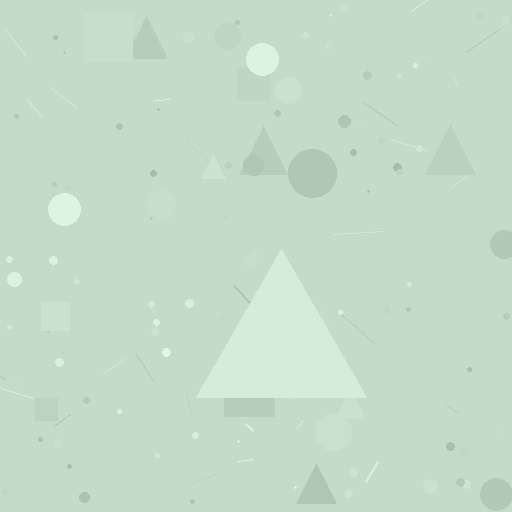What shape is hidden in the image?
A triangle is hidden in the image.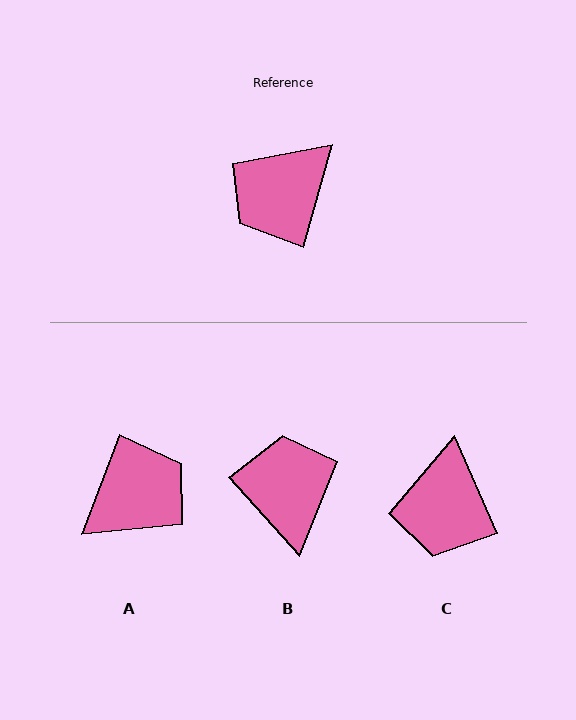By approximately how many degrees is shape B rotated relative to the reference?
Approximately 122 degrees clockwise.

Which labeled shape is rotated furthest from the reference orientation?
A, about 175 degrees away.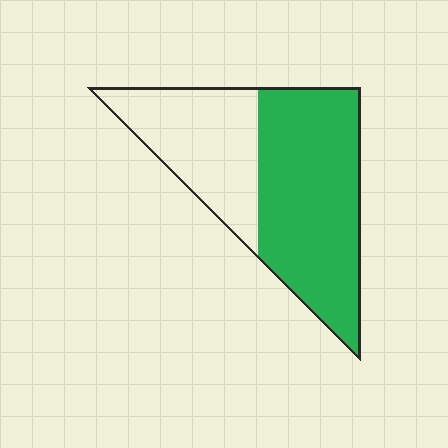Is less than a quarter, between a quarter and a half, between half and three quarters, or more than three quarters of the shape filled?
Between half and three quarters.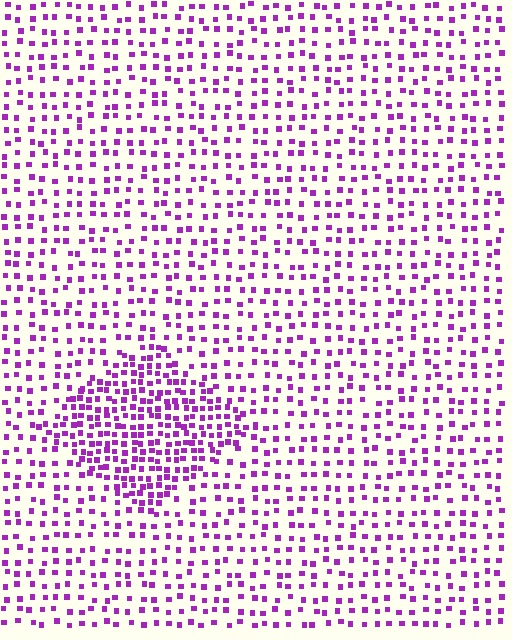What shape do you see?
I see a diamond.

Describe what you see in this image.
The image contains small purple elements arranged at two different densities. A diamond-shaped region is visible where the elements are more densely packed than the surrounding area.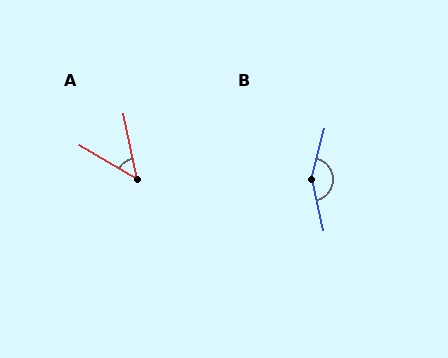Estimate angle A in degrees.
Approximately 48 degrees.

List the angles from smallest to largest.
A (48°), B (152°).